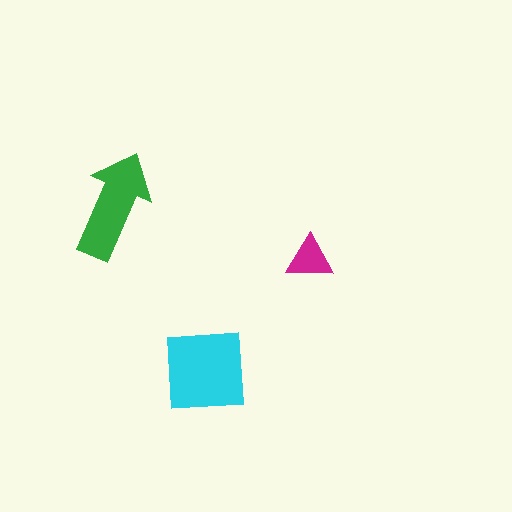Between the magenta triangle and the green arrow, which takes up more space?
The green arrow.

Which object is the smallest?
The magenta triangle.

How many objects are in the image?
There are 3 objects in the image.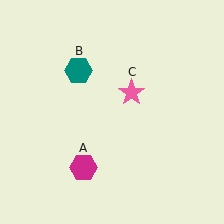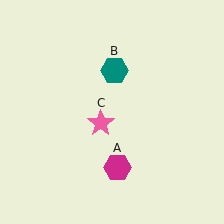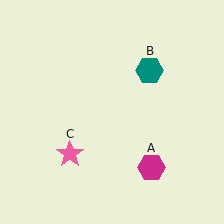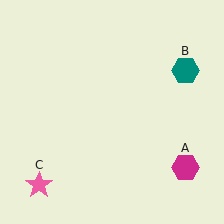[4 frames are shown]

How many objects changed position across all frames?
3 objects changed position: magenta hexagon (object A), teal hexagon (object B), pink star (object C).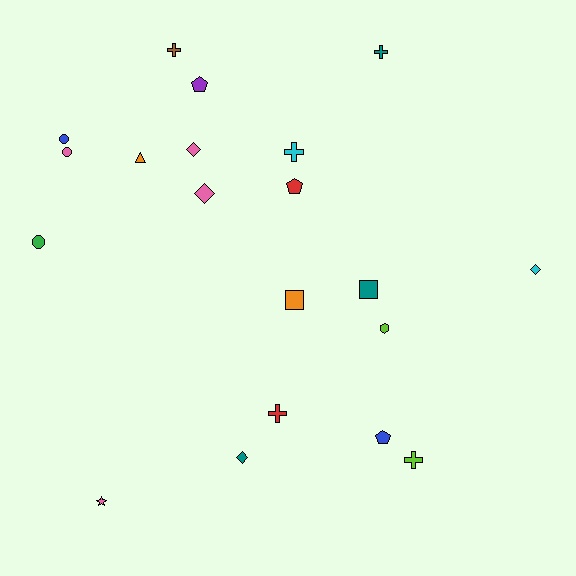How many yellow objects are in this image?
There are no yellow objects.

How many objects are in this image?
There are 20 objects.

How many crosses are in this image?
There are 5 crosses.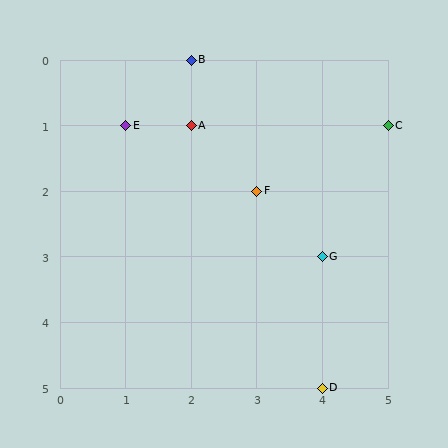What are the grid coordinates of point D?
Point D is at grid coordinates (4, 5).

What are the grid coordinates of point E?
Point E is at grid coordinates (1, 1).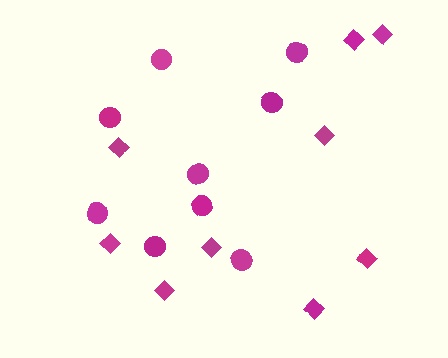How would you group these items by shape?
There are 2 groups: one group of circles (9) and one group of diamonds (9).